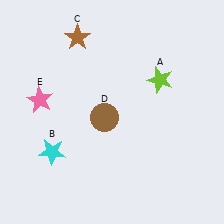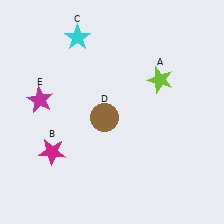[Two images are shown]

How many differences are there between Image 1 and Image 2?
There are 3 differences between the two images.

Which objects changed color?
B changed from cyan to magenta. C changed from brown to cyan. E changed from pink to magenta.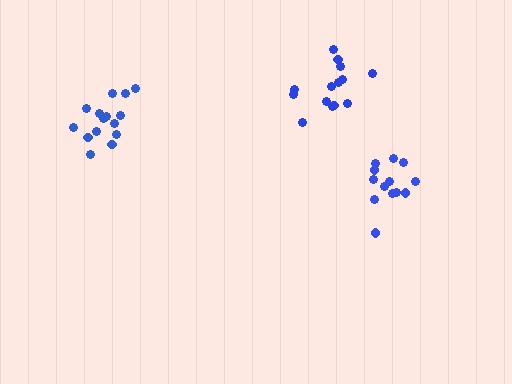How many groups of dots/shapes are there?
There are 3 groups.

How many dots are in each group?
Group 1: 13 dots, Group 2: 14 dots, Group 3: 15 dots (42 total).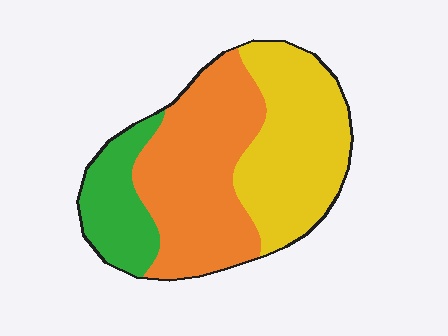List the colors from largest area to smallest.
From largest to smallest: orange, yellow, green.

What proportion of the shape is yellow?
Yellow takes up about three eighths (3/8) of the shape.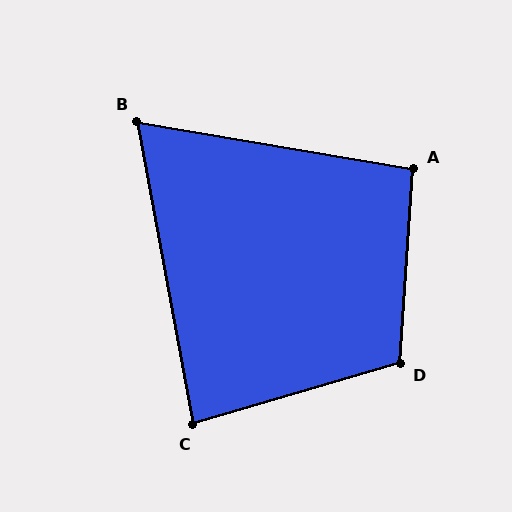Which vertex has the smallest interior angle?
B, at approximately 70 degrees.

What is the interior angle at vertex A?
Approximately 96 degrees (obtuse).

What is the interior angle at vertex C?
Approximately 84 degrees (acute).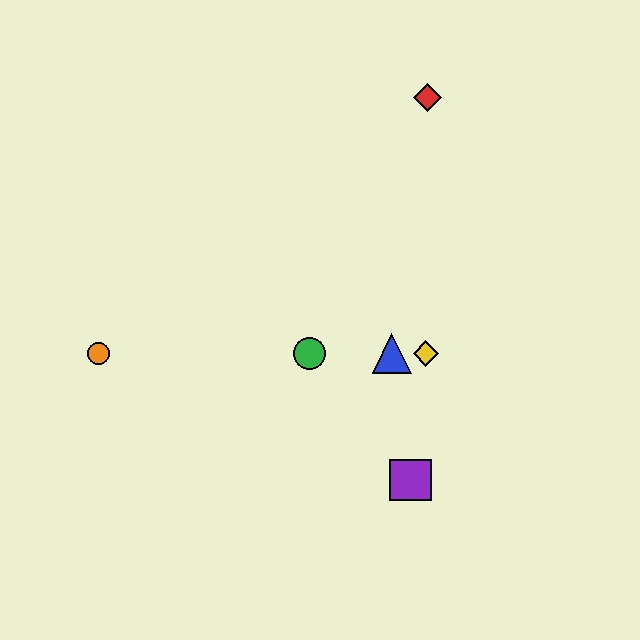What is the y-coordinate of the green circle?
The green circle is at y≈354.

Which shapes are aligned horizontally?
The blue triangle, the green circle, the yellow diamond, the orange circle are aligned horizontally.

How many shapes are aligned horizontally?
4 shapes (the blue triangle, the green circle, the yellow diamond, the orange circle) are aligned horizontally.